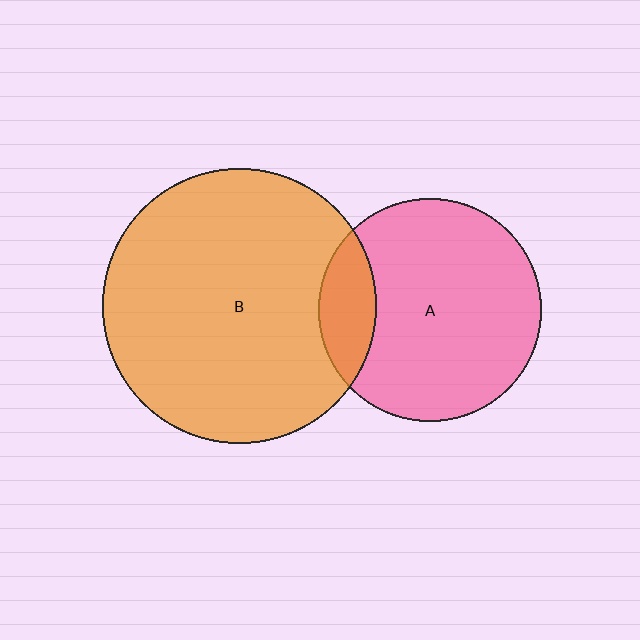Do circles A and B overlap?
Yes.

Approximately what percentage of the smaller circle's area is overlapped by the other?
Approximately 15%.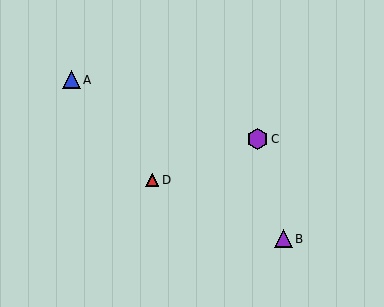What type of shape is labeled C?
Shape C is a purple hexagon.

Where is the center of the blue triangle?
The center of the blue triangle is at (71, 80).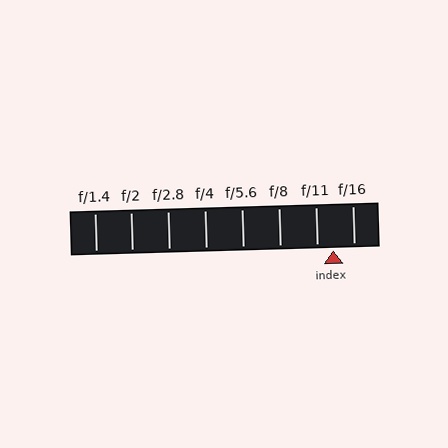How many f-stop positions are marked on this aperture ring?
There are 8 f-stop positions marked.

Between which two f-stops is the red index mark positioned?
The index mark is between f/11 and f/16.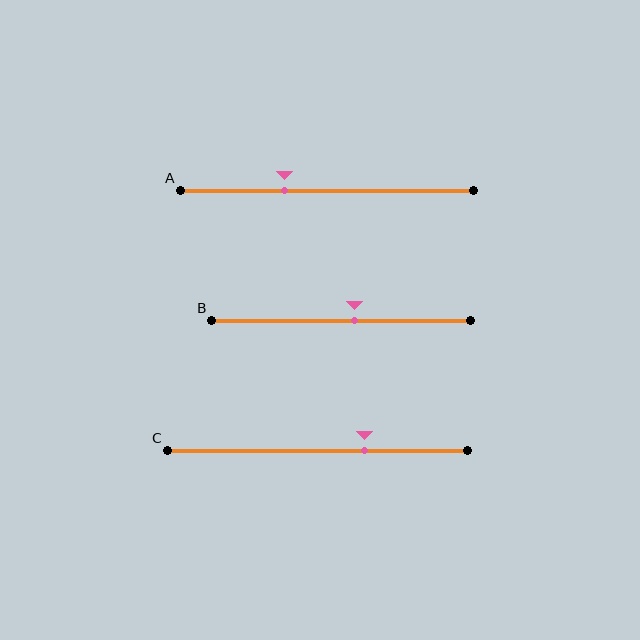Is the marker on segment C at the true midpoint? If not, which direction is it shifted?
No, the marker on segment C is shifted to the right by about 16% of the segment length.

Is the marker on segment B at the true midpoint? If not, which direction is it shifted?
No, the marker on segment B is shifted to the right by about 5% of the segment length.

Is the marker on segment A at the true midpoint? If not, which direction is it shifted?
No, the marker on segment A is shifted to the left by about 15% of the segment length.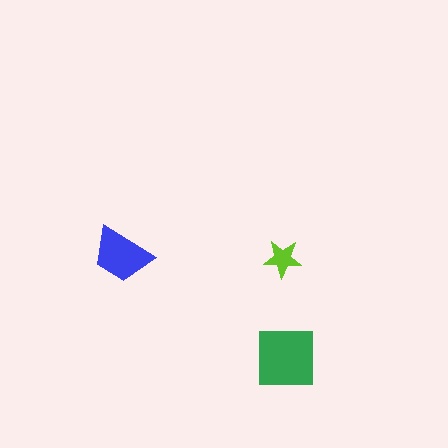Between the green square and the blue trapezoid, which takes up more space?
The green square.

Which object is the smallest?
The lime star.